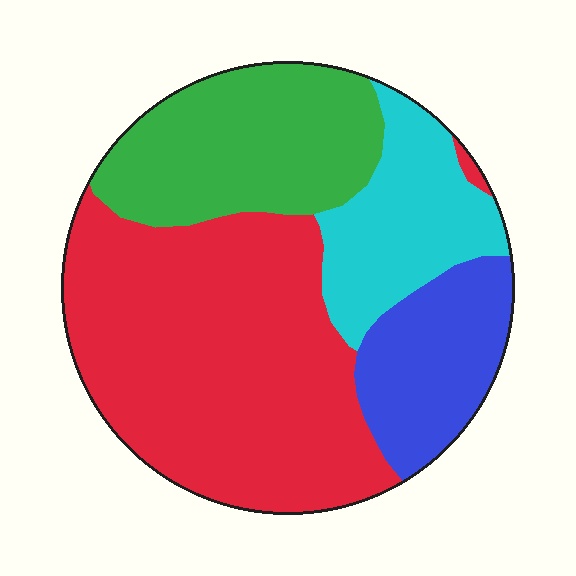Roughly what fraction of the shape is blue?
Blue takes up about one eighth (1/8) of the shape.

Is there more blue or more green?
Green.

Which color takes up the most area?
Red, at roughly 45%.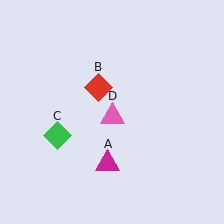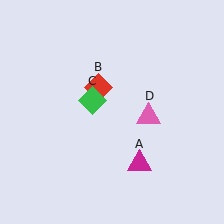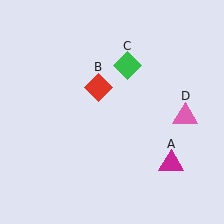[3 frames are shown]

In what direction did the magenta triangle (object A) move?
The magenta triangle (object A) moved right.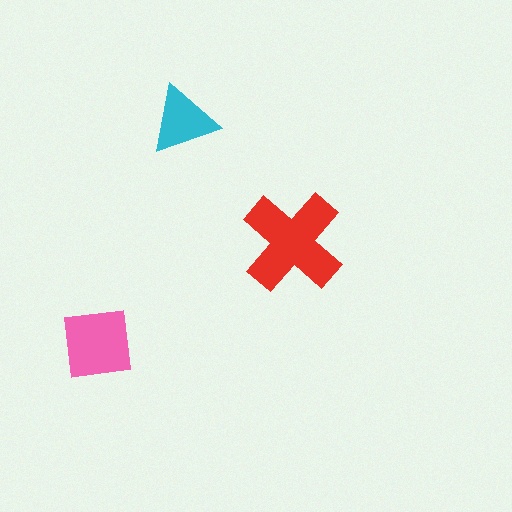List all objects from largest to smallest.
The red cross, the pink square, the cyan triangle.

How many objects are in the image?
There are 3 objects in the image.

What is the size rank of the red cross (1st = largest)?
1st.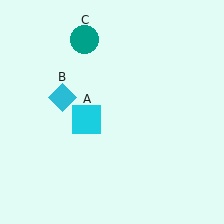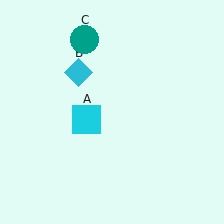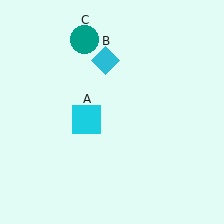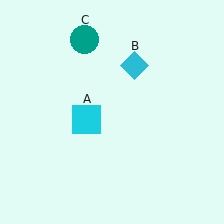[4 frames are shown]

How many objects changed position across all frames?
1 object changed position: cyan diamond (object B).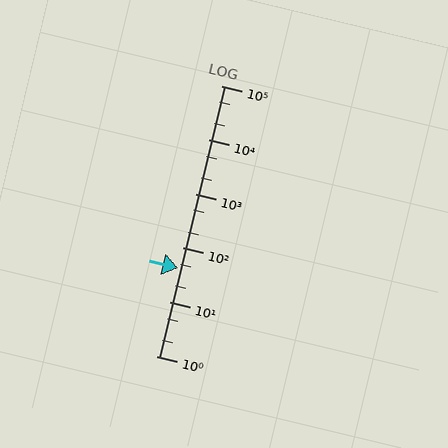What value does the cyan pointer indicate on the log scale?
The pointer indicates approximately 42.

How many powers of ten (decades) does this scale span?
The scale spans 5 decades, from 1 to 100000.